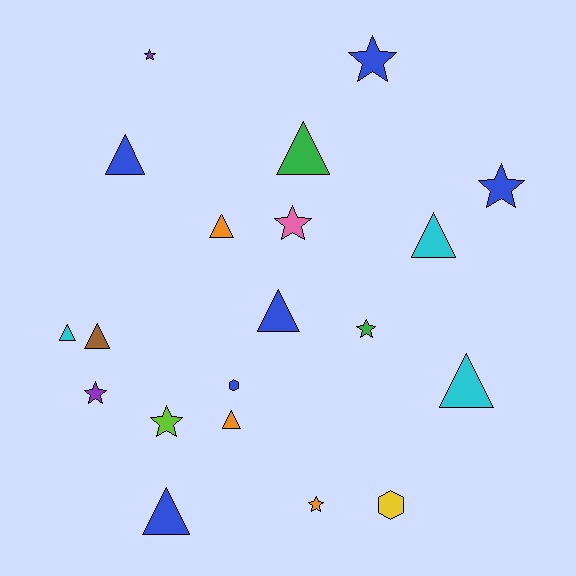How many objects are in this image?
There are 20 objects.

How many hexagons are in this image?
There are 2 hexagons.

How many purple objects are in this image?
There are 2 purple objects.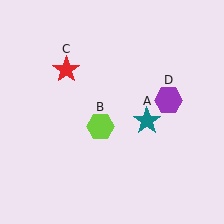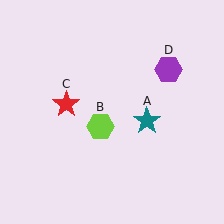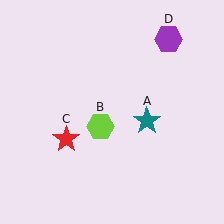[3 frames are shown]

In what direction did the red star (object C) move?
The red star (object C) moved down.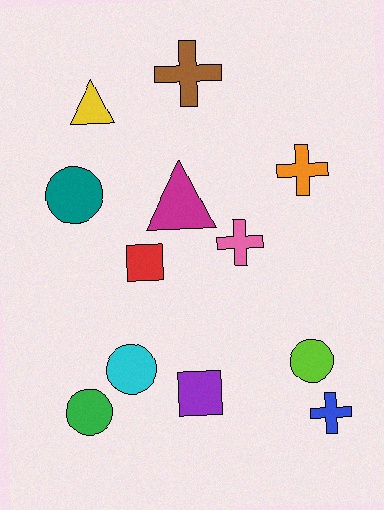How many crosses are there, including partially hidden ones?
There are 4 crosses.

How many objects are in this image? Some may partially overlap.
There are 12 objects.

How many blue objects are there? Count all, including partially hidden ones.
There is 1 blue object.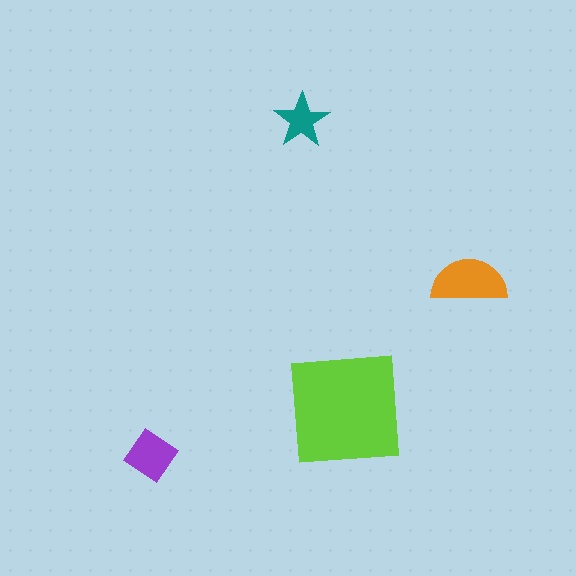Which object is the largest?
The lime square.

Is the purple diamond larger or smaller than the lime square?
Smaller.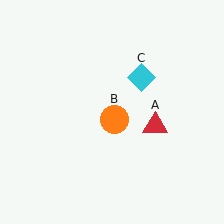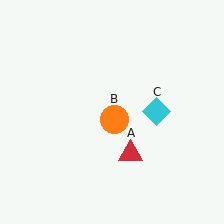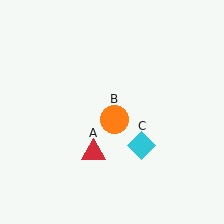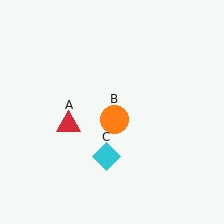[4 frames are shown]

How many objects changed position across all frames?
2 objects changed position: red triangle (object A), cyan diamond (object C).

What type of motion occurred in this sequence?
The red triangle (object A), cyan diamond (object C) rotated clockwise around the center of the scene.